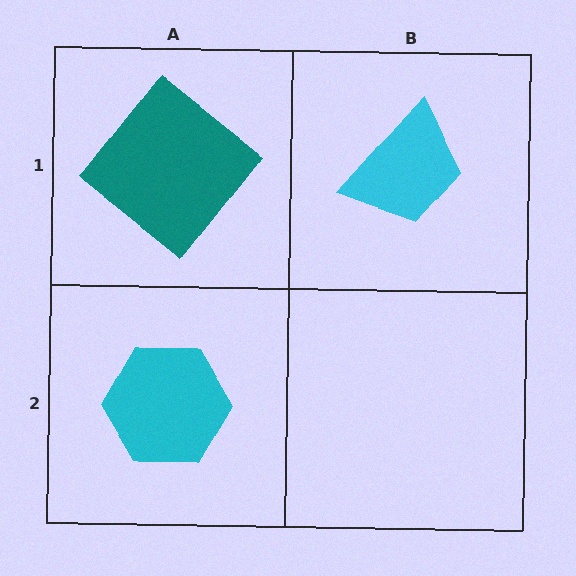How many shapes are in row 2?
1 shape.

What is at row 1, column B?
A cyan trapezoid.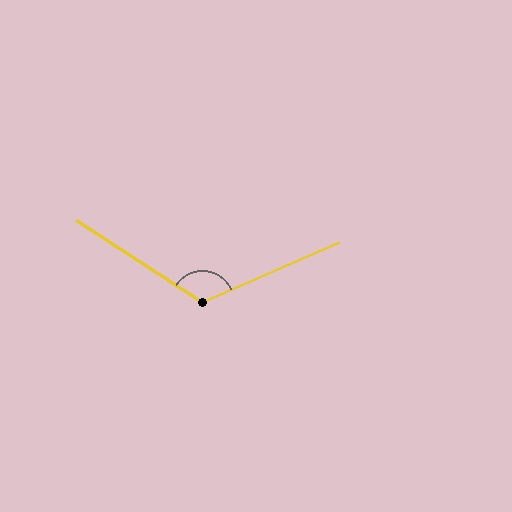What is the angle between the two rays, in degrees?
Approximately 123 degrees.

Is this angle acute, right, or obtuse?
It is obtuse.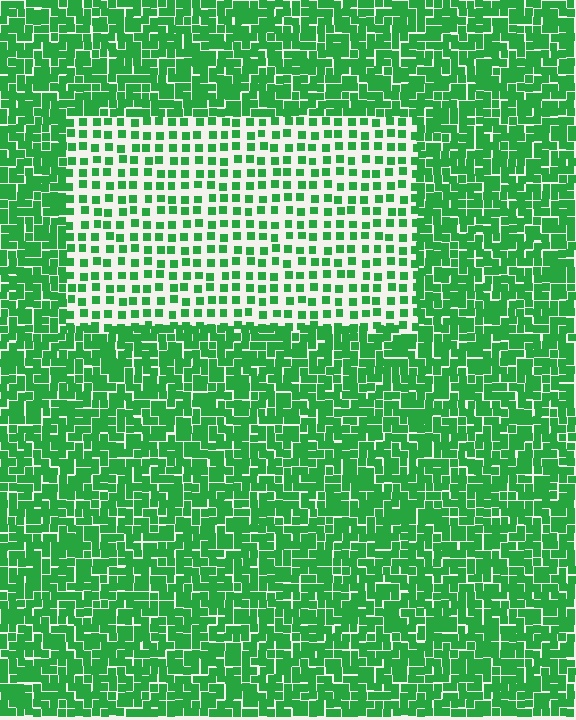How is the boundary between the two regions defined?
The boundary is defined by a change in element density (approximately 2.4x ratio). All elements are the same color, size, and shape.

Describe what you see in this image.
The image contains small green elements arranged at two different densities. A rectangle-shaped region is visible where the elements are less densely packed than the surrounding area.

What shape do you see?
I see a rectangle.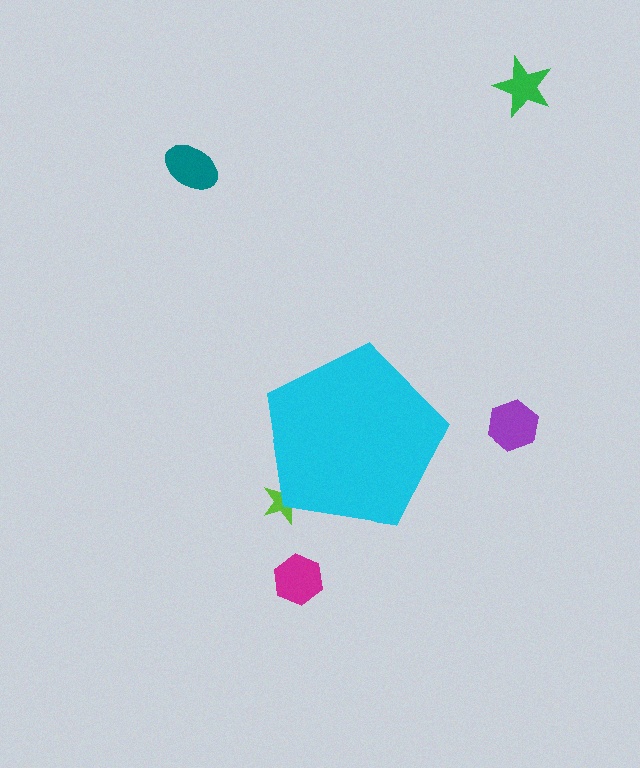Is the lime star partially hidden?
Yes, the lime star is partially hidden behind the cyan pentagon.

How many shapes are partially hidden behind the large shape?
1 shape is partially hidden.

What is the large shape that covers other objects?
A cyan pentagon.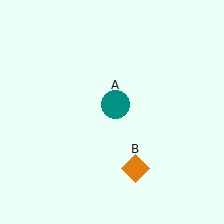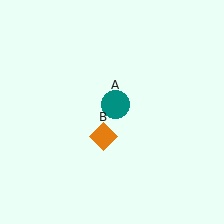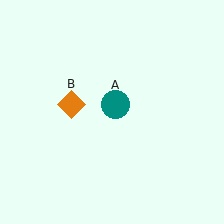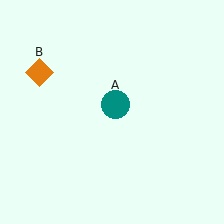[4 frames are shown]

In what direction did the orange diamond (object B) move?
The orange diamond (object B) moved up and to the left.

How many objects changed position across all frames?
1 object changed position: orange diamond (object B).